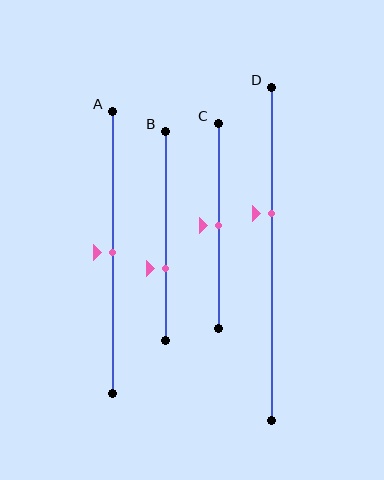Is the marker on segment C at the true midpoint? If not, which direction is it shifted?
Yes, the marker on segment C is at the true midpoint.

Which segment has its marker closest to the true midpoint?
Segment A has its marker closest to the true midpoint.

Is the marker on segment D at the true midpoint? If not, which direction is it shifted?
No, the marker on segment D is shifted upward by about 12% of the segment length.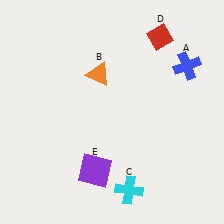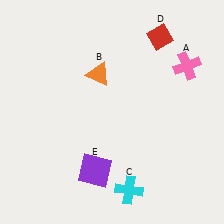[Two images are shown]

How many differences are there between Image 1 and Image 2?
There is 1 difference between the two images.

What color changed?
The cross (A) changed from blue in Image 1 to pink in Image 2.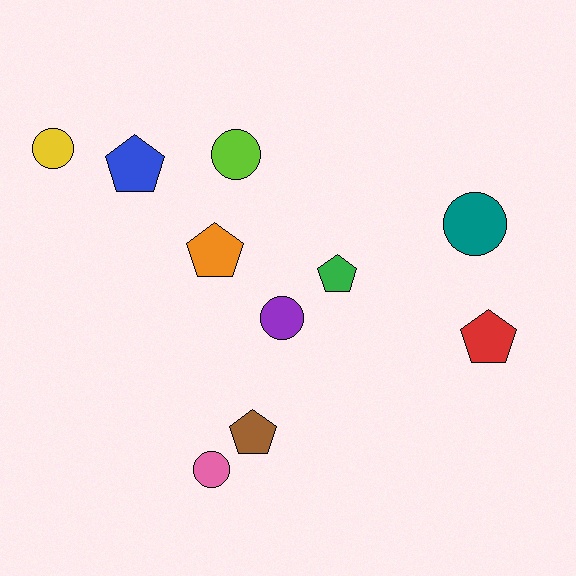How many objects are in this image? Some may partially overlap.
There are 10 objects.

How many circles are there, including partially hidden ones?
There are 5 circles.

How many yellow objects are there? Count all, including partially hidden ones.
There is 1 yellow object.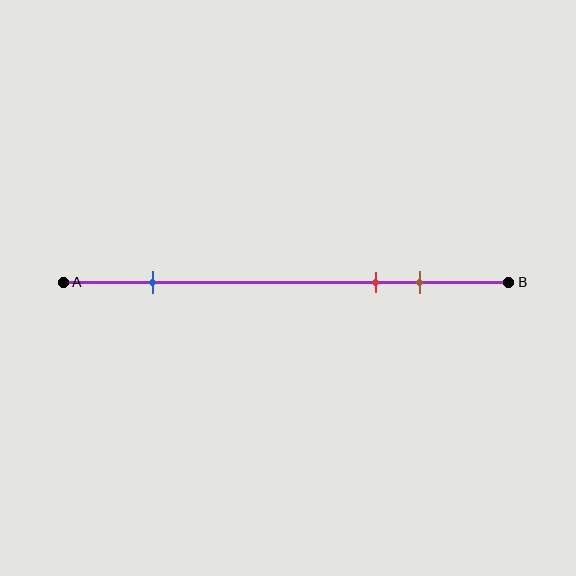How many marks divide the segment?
There are 3 marks dividing the segment.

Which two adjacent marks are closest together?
The red and brown marks are the closest adjacent pair.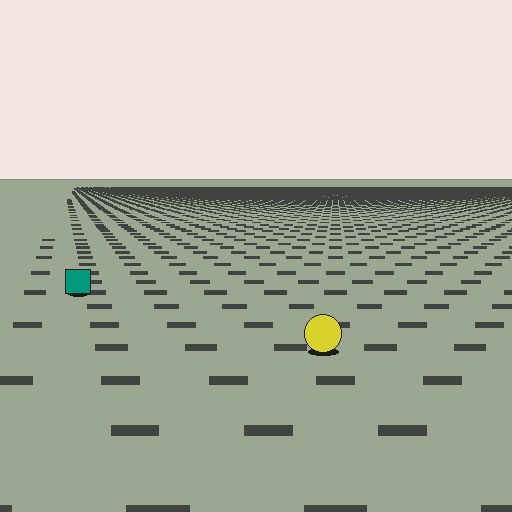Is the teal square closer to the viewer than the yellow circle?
No. The yellow circle is closer — you can tell from the texture gradient: the ground texture is coarser near it.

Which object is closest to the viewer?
The yellow circle is closest. The texture marks near it are larger and more spread out.